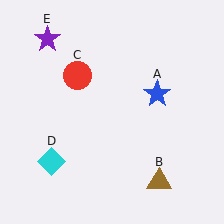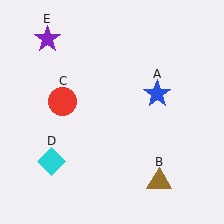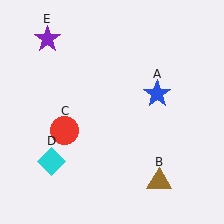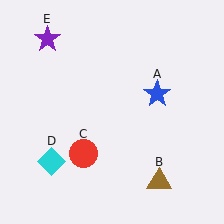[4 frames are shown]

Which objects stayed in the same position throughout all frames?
Blue star (object A) and brown triangle (object B) and cyan diamond (object D) and purple star (object E) remained stationary.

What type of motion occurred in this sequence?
The red circle (object C) rotated counterclockwise around the center of the scene.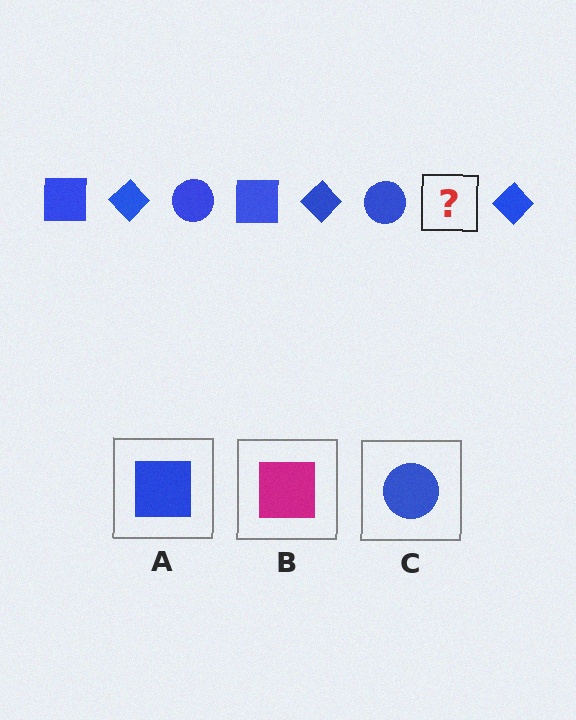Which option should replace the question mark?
Option A.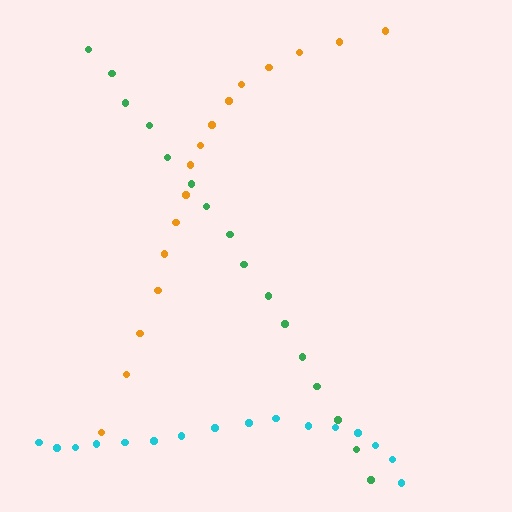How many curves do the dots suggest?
There are 3 distinct paths.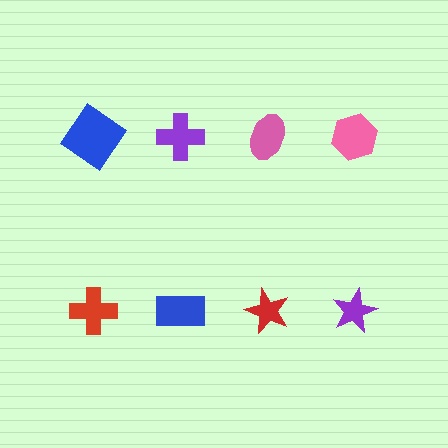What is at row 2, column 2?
A blue rectangle.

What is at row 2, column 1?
A red cross.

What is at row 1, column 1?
A blue diamond.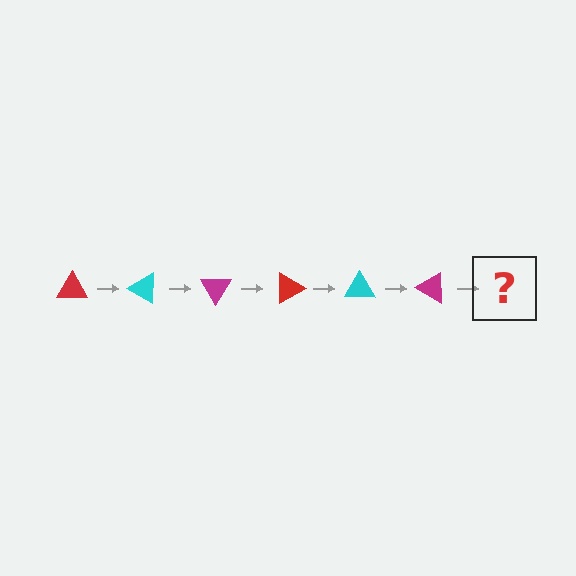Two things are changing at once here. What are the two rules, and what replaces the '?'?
The two rules are that it rotates 30 degrees each step and the color cycles through red, cyan, and magenta. The '?' should be a red triangle, rotated 180 degrees from the start.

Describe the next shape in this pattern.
It should be a red triangle, rotated 180 degrees from the start.